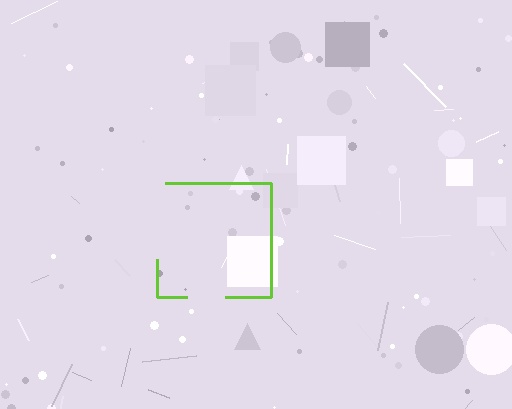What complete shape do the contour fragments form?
The contour fragments form a square.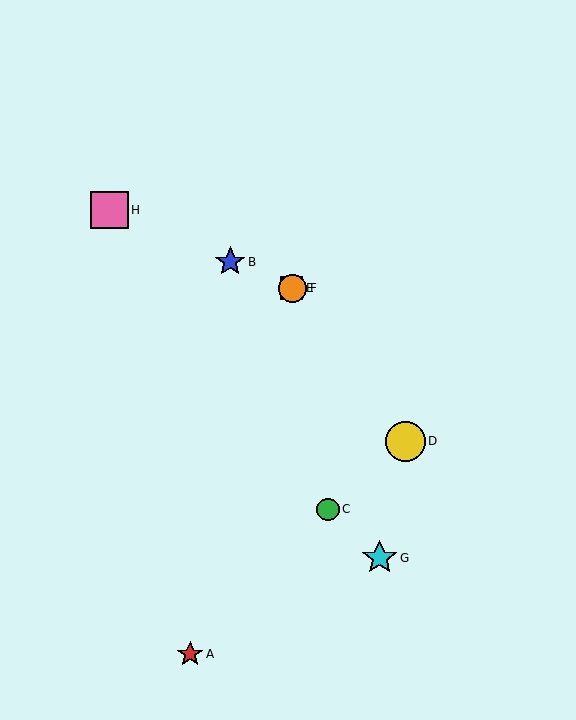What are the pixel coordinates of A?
Object A is at (190, 654).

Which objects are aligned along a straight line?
Objects B, E, F, H are aligned along a straight line.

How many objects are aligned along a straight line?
4 objects (B, E, F, H) are aligned along a straight line.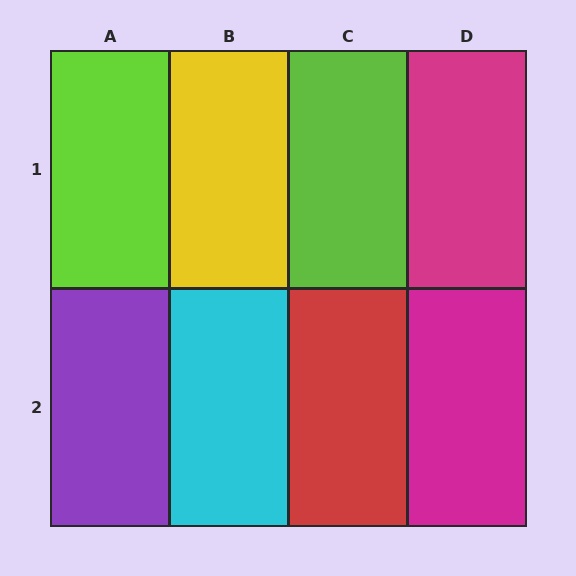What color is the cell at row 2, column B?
Cyan.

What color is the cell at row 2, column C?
Red.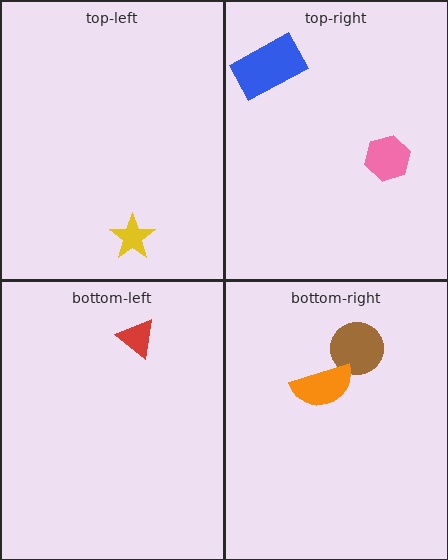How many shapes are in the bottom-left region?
1.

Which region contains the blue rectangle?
The top-right region.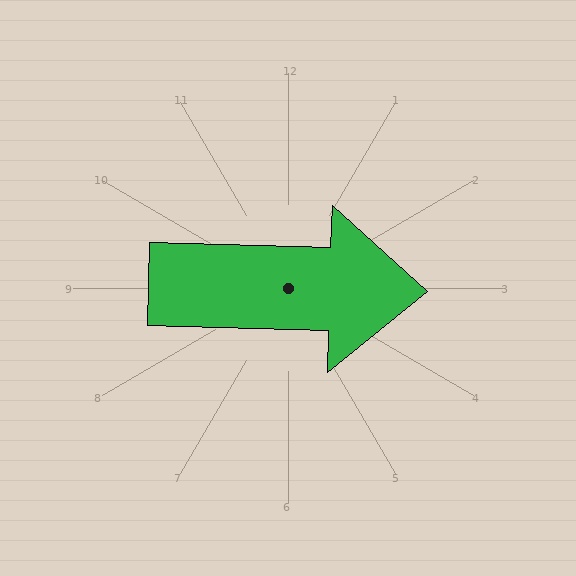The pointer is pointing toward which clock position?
Roughly 3 o'clock.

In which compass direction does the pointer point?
East.